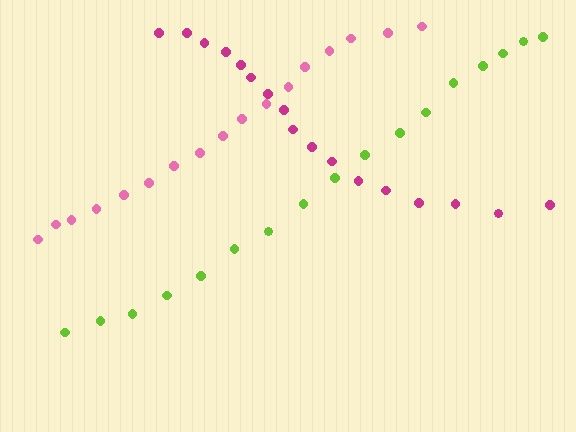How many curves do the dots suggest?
There are 3 distinct paths.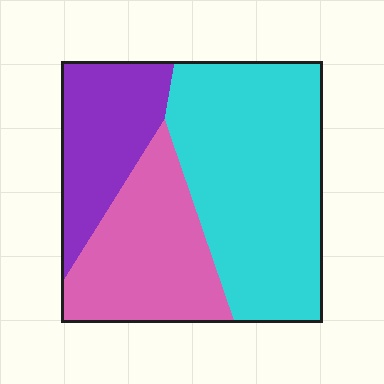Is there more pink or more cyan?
Cyan.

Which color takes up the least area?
Purple, at roughly 20%.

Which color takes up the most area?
Cyan, at roughly 50%.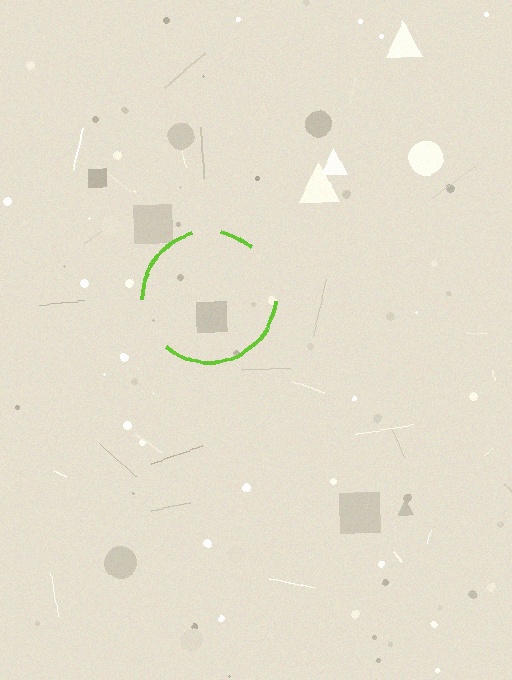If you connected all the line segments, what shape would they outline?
They would outline a circle.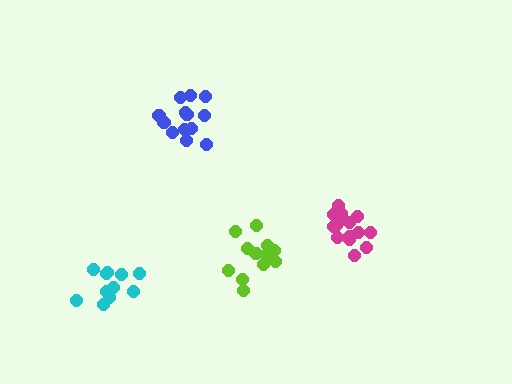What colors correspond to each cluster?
The clusters are colored: magenta, cyan, blue, lime.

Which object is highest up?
The blue cluster is topmost.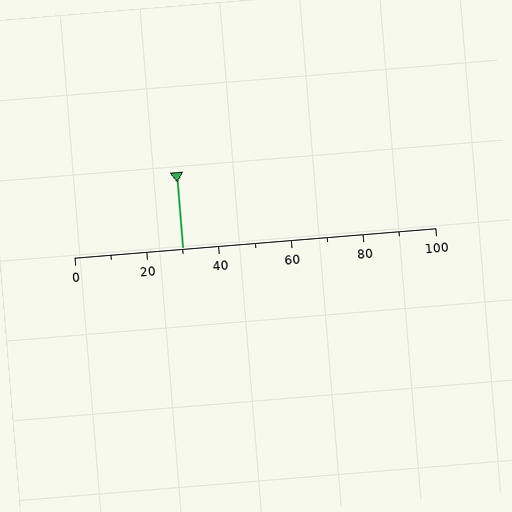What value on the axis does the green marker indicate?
The marker indicates approximately 30.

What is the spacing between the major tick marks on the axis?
The major ticks are spaced 20 apart.